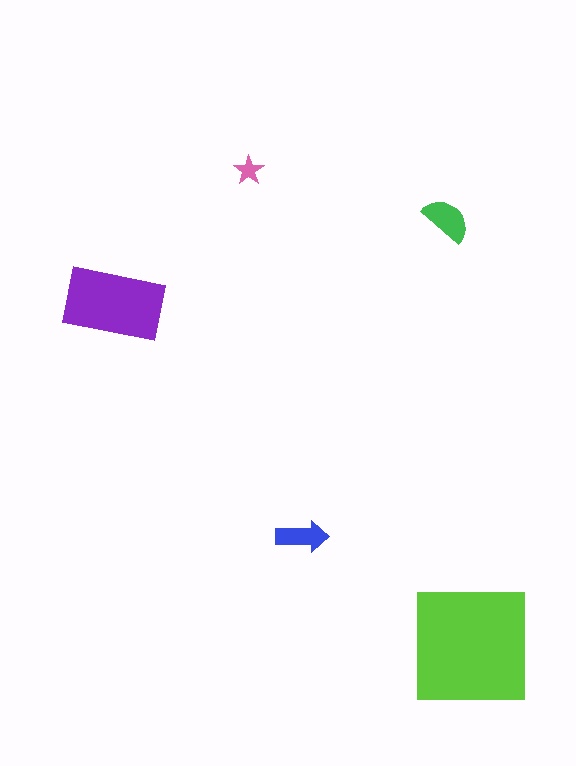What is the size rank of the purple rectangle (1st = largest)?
2nd.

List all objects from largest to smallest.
The lime square, the purple rectangle, the green semicircle, the blue arrow, the pink star.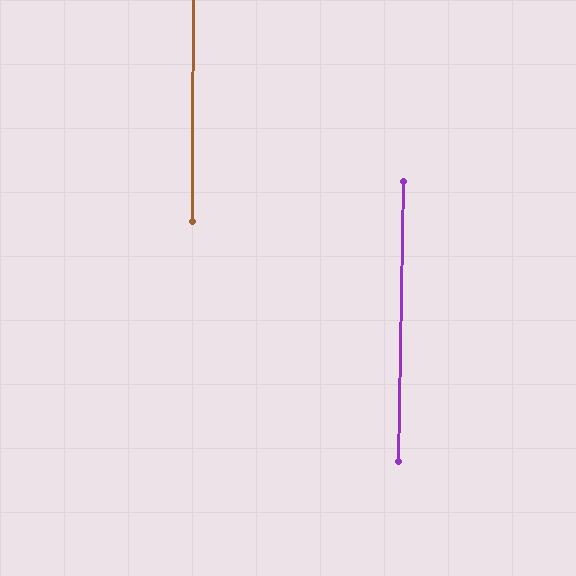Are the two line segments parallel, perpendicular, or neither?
Parallel — their directions differ by only 0.8°.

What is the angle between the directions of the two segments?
Approximately 1 degree.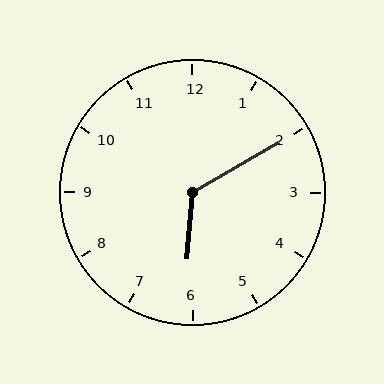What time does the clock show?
6:10.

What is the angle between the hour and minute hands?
Approximately 125 degrees.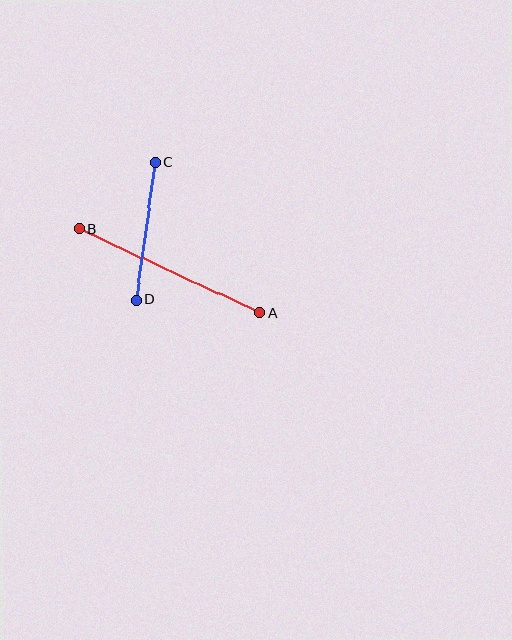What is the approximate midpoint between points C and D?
The midpoint is at approximately (146, 231) pixels.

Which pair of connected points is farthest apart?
Points A and B are farthest apart.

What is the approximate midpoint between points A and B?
The midpoint is at approximately (170, 271) pixels.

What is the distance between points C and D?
The distance is approximately 139 pixels.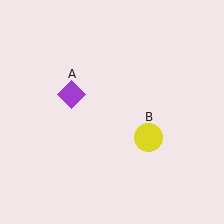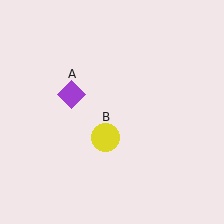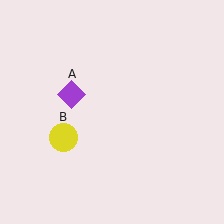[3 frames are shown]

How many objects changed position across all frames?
1 object changed position: yellow circle (object B).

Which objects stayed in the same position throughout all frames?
Purple diamond (object A) remained stationary.